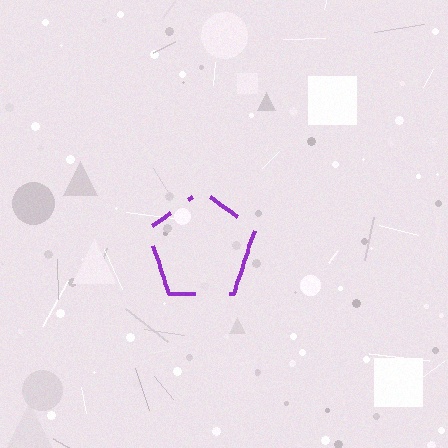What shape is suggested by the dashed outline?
The dashed outline suggests a pentagon.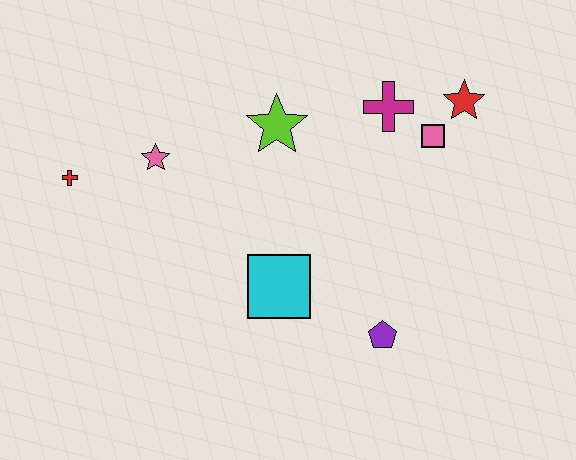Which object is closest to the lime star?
The magenta cross is closest to the lime star.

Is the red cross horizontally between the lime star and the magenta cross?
No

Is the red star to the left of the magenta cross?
No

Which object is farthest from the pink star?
The red star is farthest from the pink star.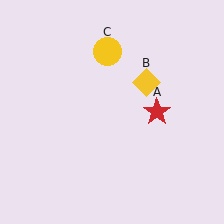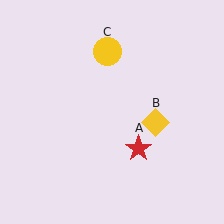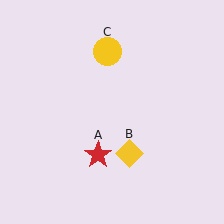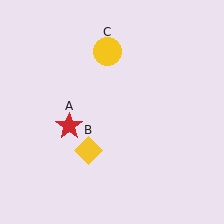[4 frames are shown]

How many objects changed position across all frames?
2 objects changed position: red star (object A), yellow diamond (object B).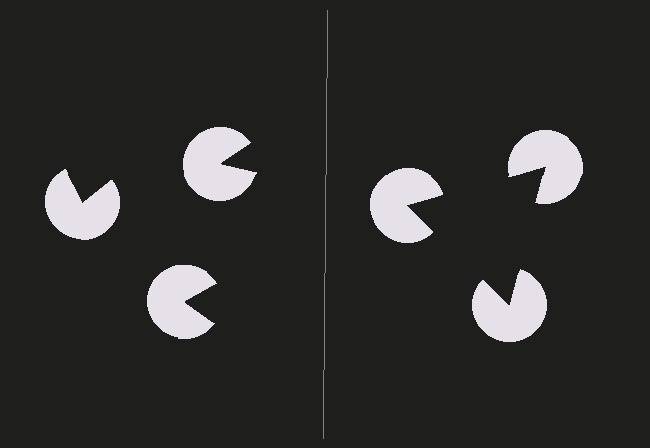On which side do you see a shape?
An illusory triangle appears on the right side. On the left side the wedge cuts are rotated, so no coherent shape forms.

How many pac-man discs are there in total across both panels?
6 — 3 on each side.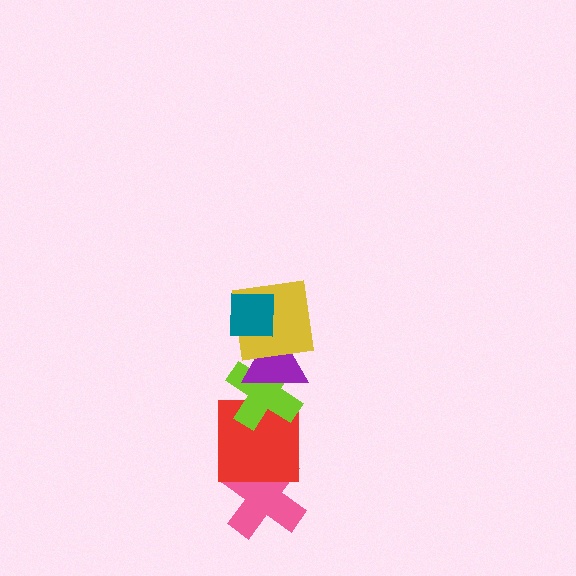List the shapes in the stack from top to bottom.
From top to bottom: the teal square, the yellow square, the purple triangle, the lime cross, the red square, the pink cross.